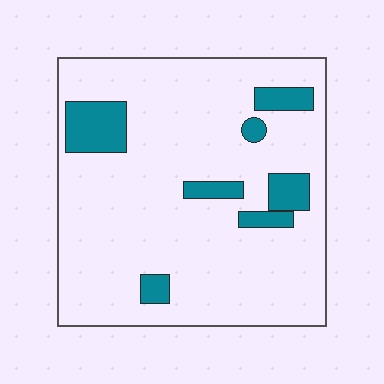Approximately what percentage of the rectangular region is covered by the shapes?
Approximately 15%.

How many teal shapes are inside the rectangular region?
7.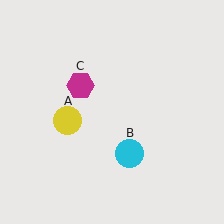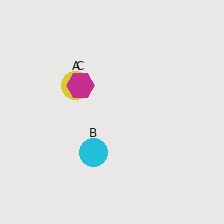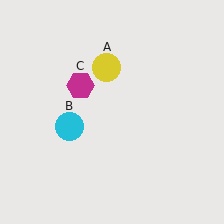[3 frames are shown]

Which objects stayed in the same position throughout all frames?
Magenta hexagon (object C) remained stationary.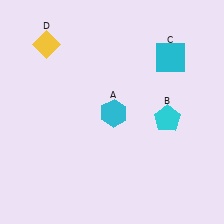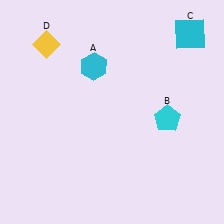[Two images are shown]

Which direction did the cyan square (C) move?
The cyan square (C) moved up.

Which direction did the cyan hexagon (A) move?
The cyan hexagon (A) moved up.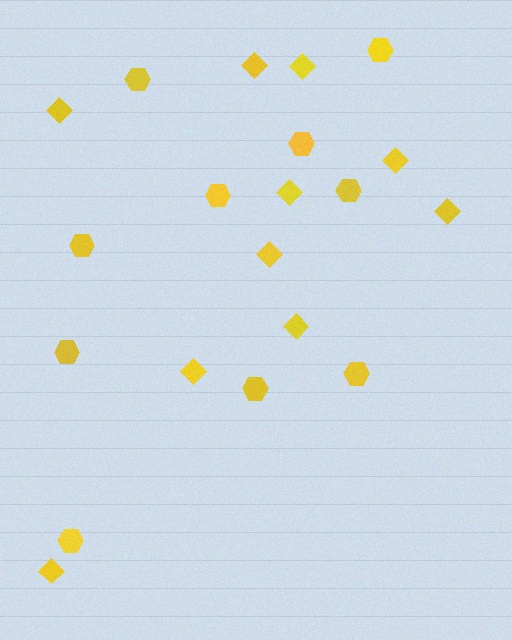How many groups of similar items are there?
There are 2 groups: one group of hexagons (10) and one group of diamonds (10).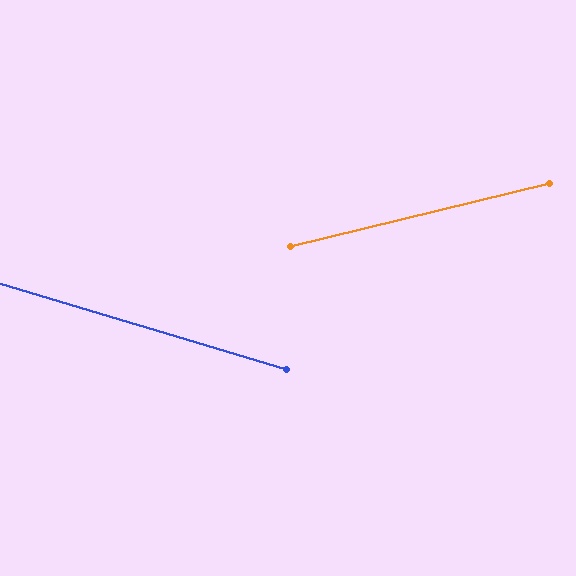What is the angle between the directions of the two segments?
Approximately 30 degrees.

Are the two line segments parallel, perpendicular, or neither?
Neither parallel nor perpendicular — they differ by about 30°.